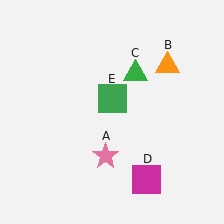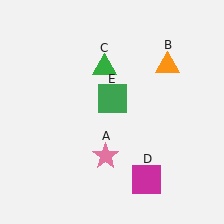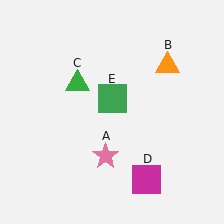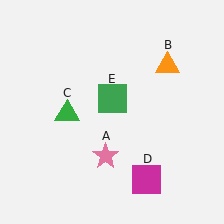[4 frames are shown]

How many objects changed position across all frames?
1 object changed position: green triangle (object C).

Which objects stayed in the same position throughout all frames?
Pink star (object A) and orange triangle (object B) and magenta square (object D) and green square (object E) remained stationary.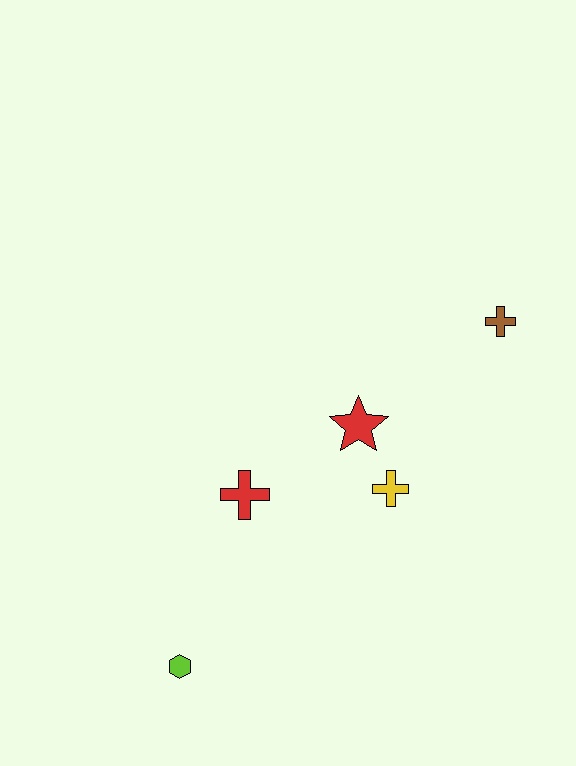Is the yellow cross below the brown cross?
Yes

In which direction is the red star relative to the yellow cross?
The red star is above the yellow cross.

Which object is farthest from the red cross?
The brown cross is farthest from the red cross.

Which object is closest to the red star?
The yellow cross is closest to the red star.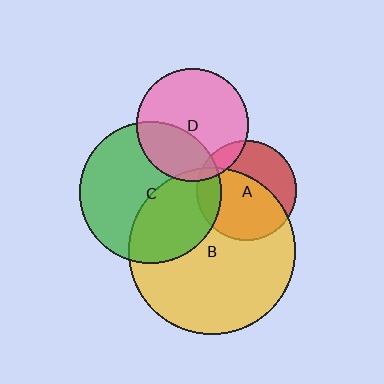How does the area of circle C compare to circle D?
Approximately 1.6 times.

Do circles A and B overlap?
Yes.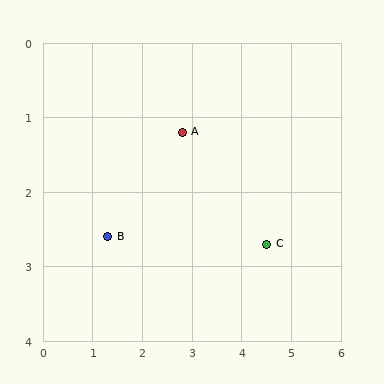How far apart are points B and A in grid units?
Points B and A are about 2.1 grid units apart.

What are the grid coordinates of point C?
Point C is at approximately (4.5, 2.7).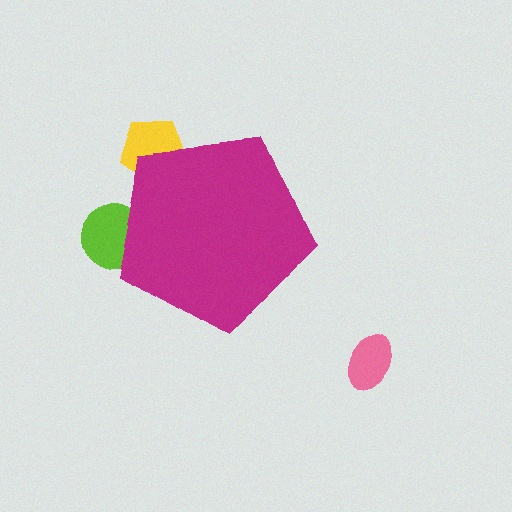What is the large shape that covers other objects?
A magenta pentagon.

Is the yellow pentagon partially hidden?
Yes, the yellow pentagon is partially hidden behind the magenta pentagon.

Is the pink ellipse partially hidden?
No, the pink ellipse is fully visible.